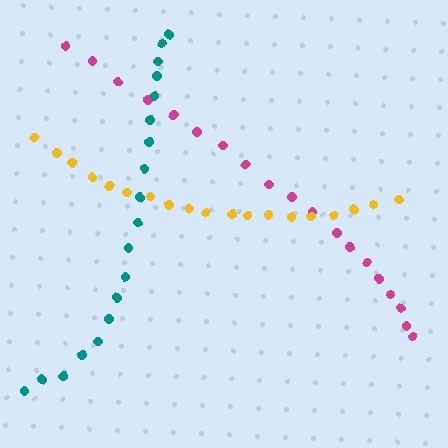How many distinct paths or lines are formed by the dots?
There are 3 distinct paths.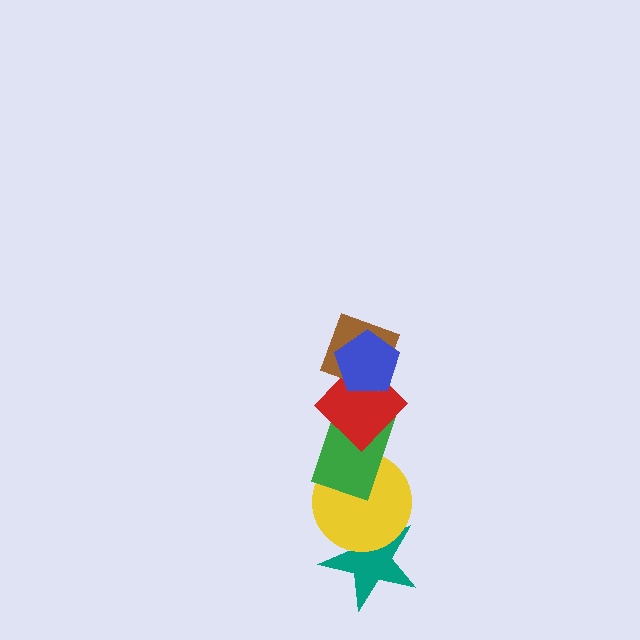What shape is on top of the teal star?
The yellow circle is on top of the teal star.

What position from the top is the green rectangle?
The green rectangle is 4th from the top.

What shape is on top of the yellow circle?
The green rectangle is on top of the yellow circle.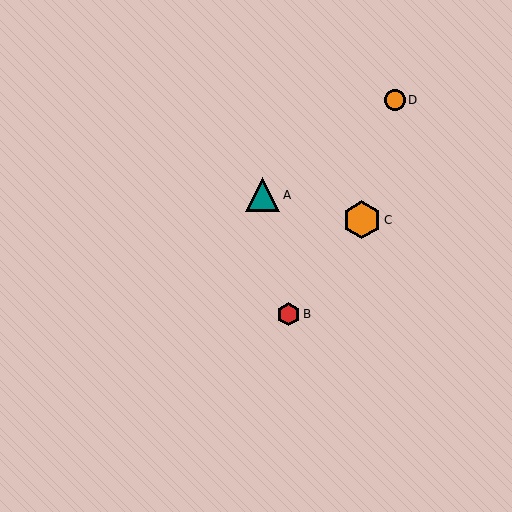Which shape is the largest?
The orange hexagon (labeled C) is the largest.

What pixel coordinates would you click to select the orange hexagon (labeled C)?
Click at (362, 220) to select the orange hexagon C.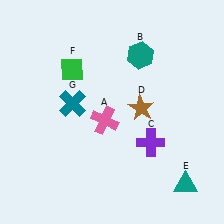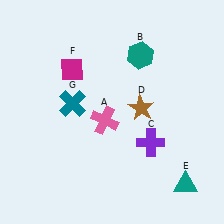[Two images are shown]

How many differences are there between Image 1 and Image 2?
There is 1 difference between the two images.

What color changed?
The diamond (F) changed from green in Image 1 to magenta in Image 2.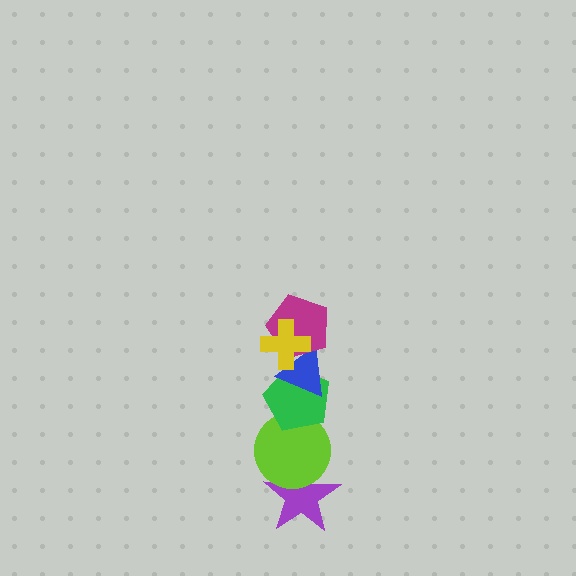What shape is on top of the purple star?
The lime circle is on top of the purple star.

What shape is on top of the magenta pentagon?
The yellow cross is on top of the magenta pentagon.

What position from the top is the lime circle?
The lime circle is 5th from the top.